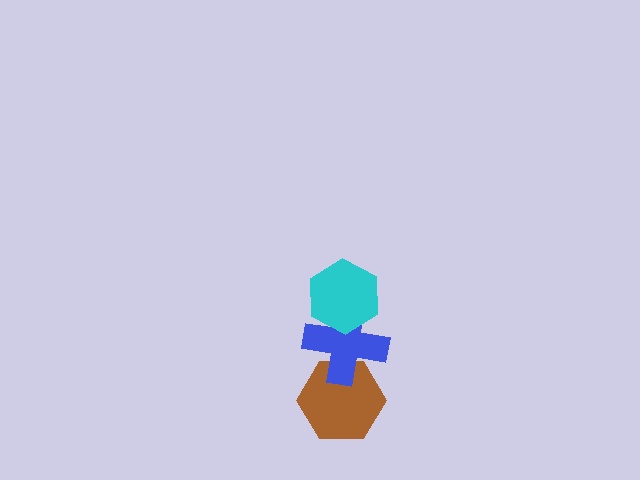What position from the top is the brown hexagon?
The brown hexagon is 3rd from the top.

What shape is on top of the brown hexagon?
The blue cross is on top of the brown hexagon.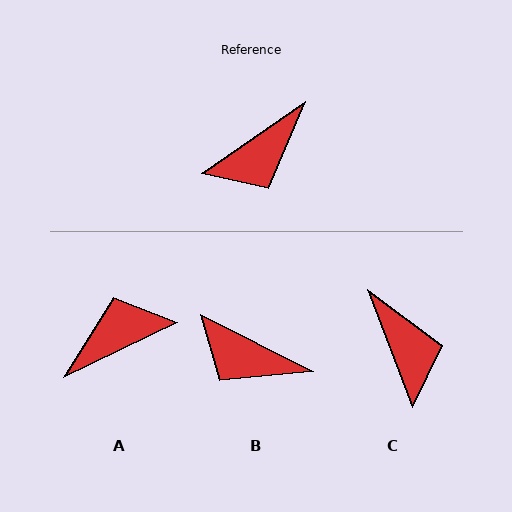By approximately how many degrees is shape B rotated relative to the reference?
Approximately 61 degrees clockwise.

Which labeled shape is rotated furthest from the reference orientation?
A, about 171 degrees away.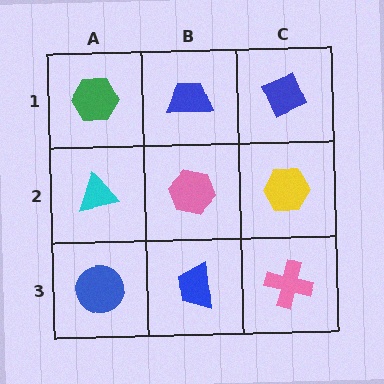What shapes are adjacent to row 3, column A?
A cyan triangle (row 2, column A), a blue trapezoid (row 3, column B).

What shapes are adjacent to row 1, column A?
A cyan triangle (row 2, column A), a blue trapezoid (row 1, column B).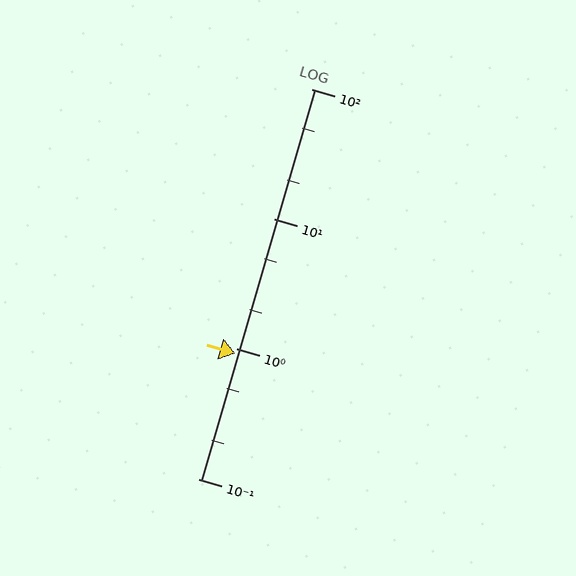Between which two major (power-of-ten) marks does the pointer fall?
The pointer is between 0.1 and 1.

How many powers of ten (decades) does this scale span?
The scale spans 3 decades, from 0.1 to 100.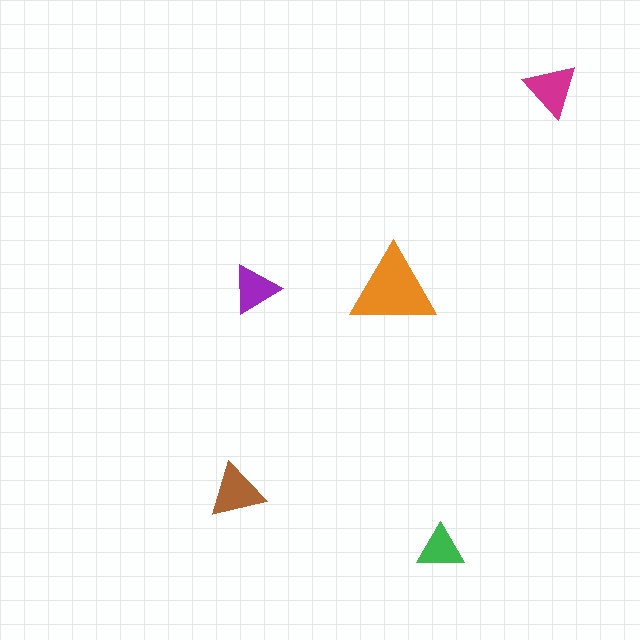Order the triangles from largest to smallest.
the orange one, the brown one, the magenta one, the purple one, the green one.